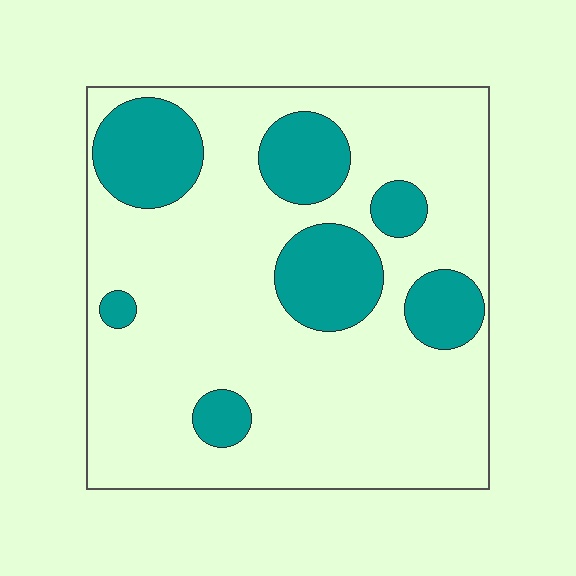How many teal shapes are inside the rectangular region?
7.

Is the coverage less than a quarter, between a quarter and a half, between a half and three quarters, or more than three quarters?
Less than a quarter.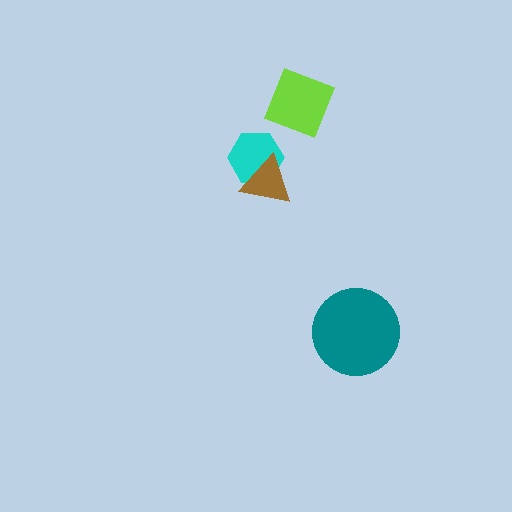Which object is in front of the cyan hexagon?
The brown triangle is in front of the cyan hexagon.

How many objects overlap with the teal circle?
0 objects overlap with the teal circle.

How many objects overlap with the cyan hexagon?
1 object overlaps with the cyan hexagon.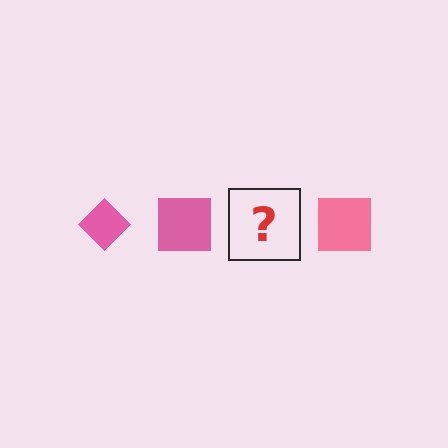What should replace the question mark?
The question mark should be replaced with a pink diamond.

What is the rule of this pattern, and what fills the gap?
The rule is that the pattern cycles through diamond, square shapes in pink. The gap should be filled with a pink diamond.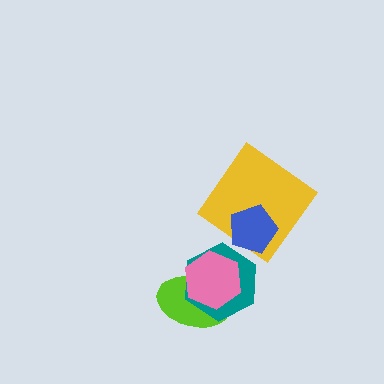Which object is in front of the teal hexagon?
The pink hexagon is in front of the teal hexagon.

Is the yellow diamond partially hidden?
Yes, it is partially covered by another shape.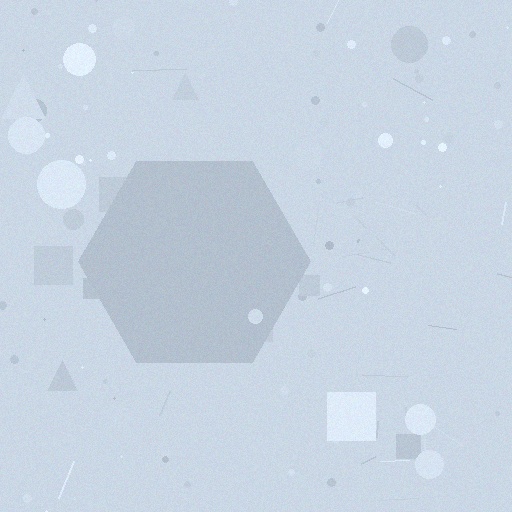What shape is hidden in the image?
A hexagon is hidden in the image.